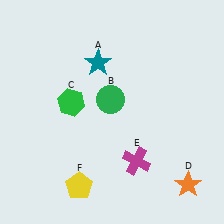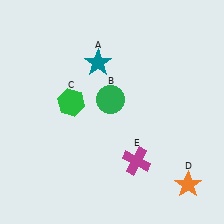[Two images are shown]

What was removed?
The yellow pentagon (F) was removed in Image 2.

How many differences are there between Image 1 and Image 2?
There is 1 difference between the two images.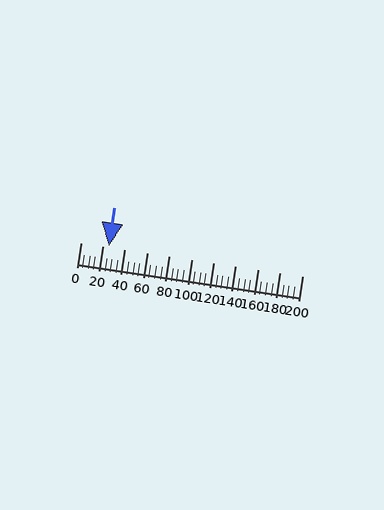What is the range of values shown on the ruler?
The ruler shows values from 0 to 200.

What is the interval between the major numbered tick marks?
The major tick marks are spaced 20 units apart.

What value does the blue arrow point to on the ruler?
The blue arrow points to approximately 25.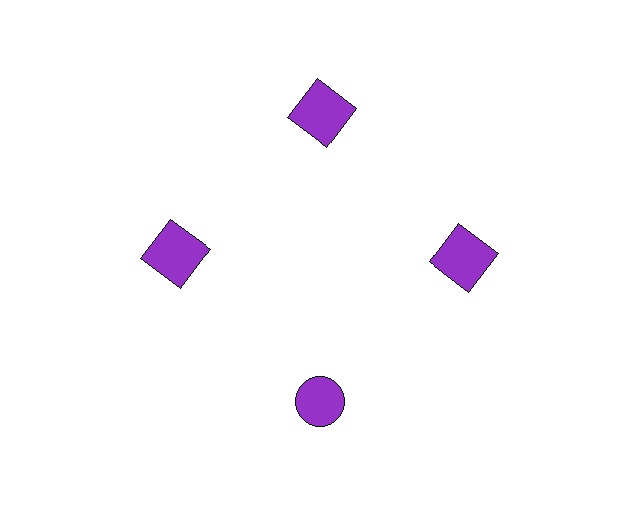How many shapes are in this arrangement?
There are 4 shapes arranged in a ring pattern.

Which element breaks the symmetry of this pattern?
The purple circle at roughly the 6 o'clock position breaks the symmetry. All other shapes are purple squares.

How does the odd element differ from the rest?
It has a different shape: circle instead of square.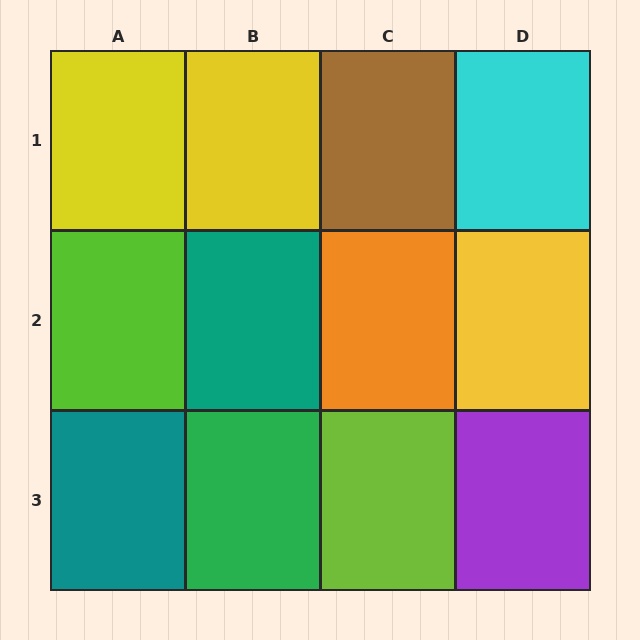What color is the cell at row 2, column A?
Lime.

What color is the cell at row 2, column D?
Yellow.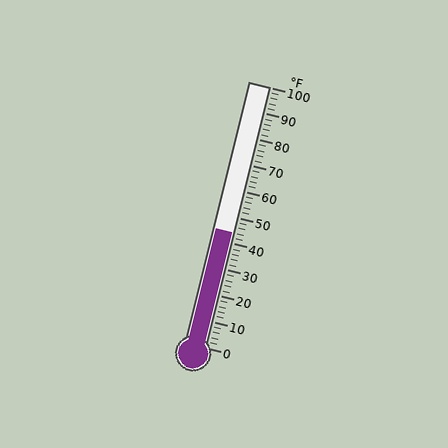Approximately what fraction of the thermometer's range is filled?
The thermometer is filled to approximately 45% of its range.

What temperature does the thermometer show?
The thermometer shows approximately 44°F.